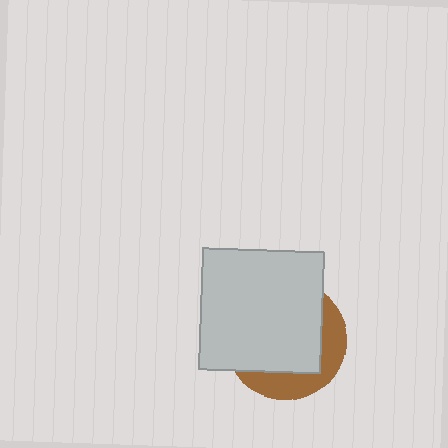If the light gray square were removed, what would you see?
You would see the complete brown circle.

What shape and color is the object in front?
The object in front is a light gray square.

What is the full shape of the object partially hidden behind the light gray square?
The partially hidden object is a brown circle.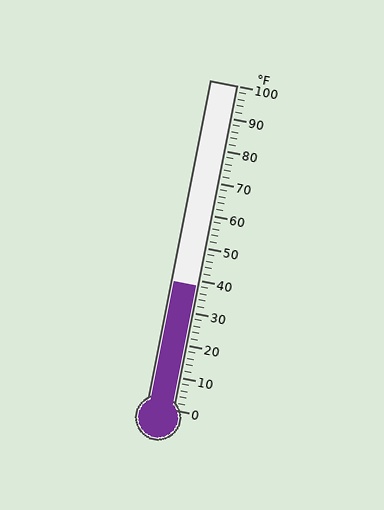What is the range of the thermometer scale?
The thermometer scale ranges from 0°F to 100°F.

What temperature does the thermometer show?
The thermometer shows approximately 38°F.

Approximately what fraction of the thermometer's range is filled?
The thermometer is filled to approximately 40% of its range.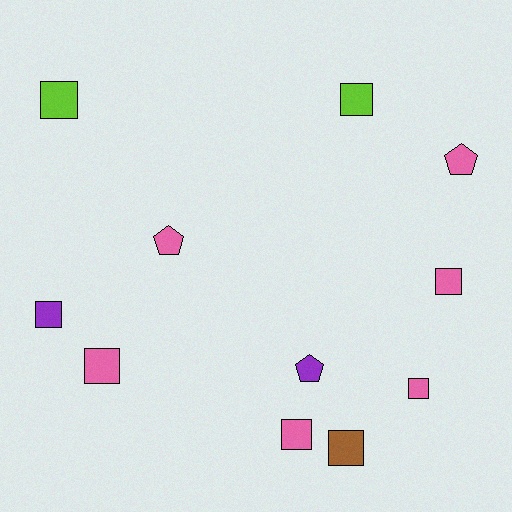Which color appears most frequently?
Pink, with 6 objects.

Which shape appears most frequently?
Square, with 8 objects.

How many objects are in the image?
There are 11 objects.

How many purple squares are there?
There is 1 purple square.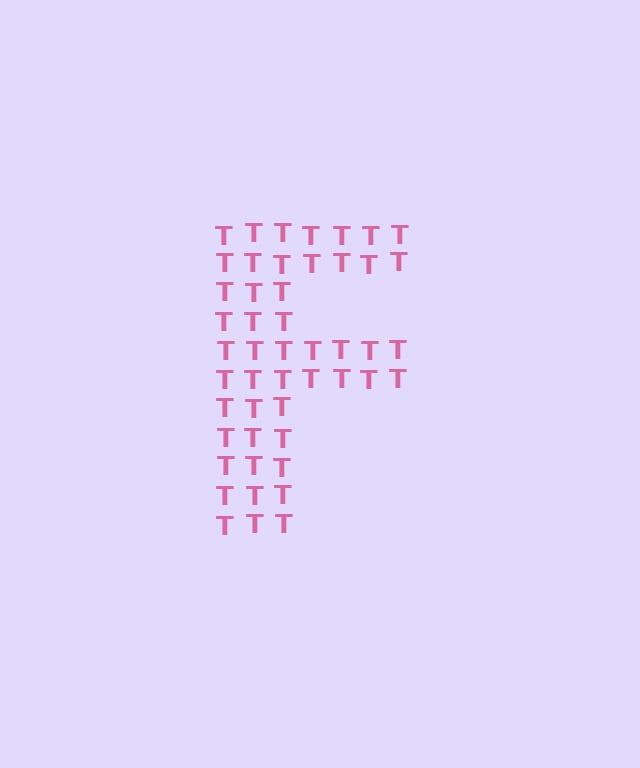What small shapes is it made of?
It is made of small letter T's.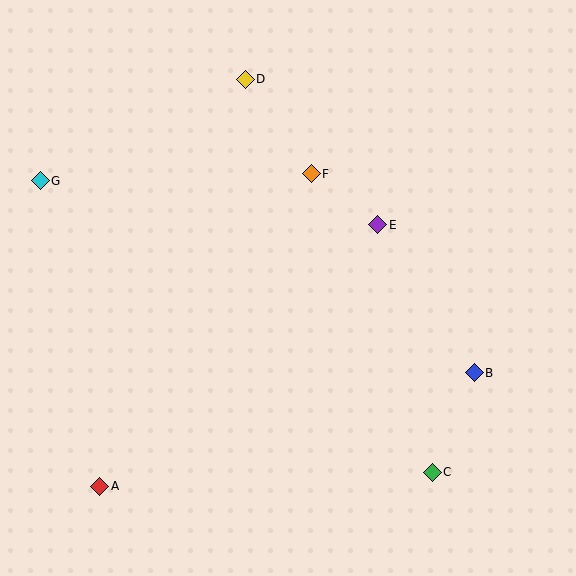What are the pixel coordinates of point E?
Point E is at (378, 225).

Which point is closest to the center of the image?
Point E at (378, 225) is closest to the center.